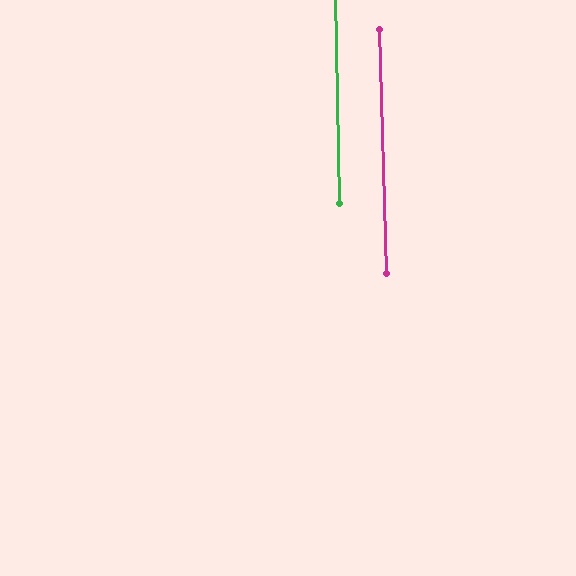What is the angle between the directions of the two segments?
Approximately 0 degrees.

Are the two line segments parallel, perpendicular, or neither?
Parallel — their directions differ by only 0.4°.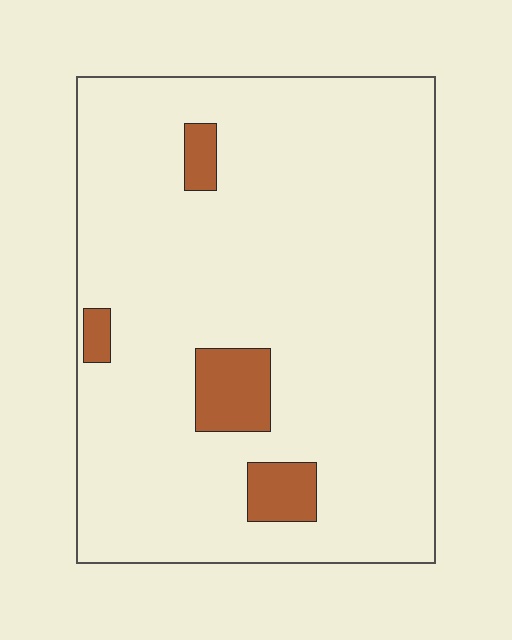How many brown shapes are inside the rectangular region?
4.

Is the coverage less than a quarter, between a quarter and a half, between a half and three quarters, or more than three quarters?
Less than a quarter.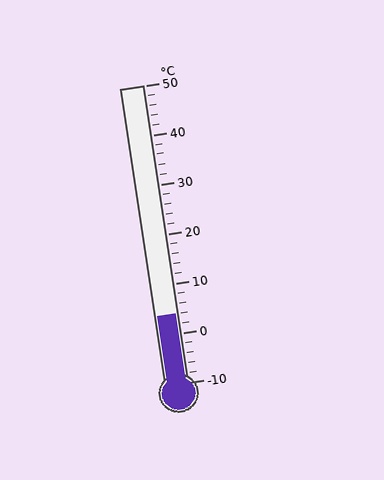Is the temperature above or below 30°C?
The temperature is below 30°C.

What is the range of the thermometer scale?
The thermometer scale ranges from -10°C to 50°C.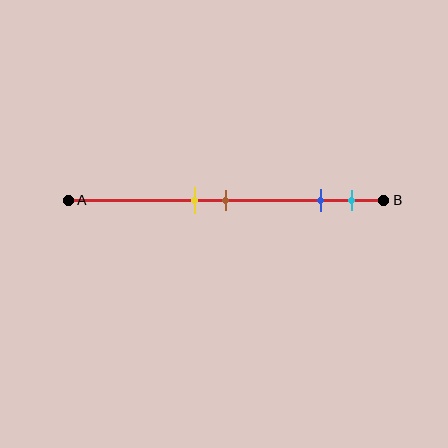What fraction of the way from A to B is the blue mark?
The blue mark is approximately 80% (0.8) of the way from A to B.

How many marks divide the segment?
There are 4 marks dividing the segment.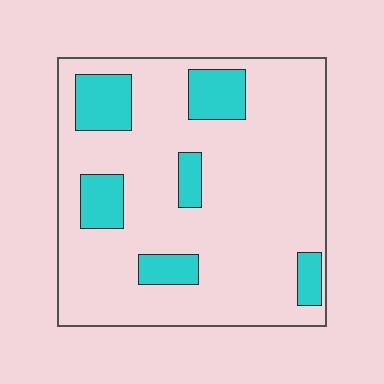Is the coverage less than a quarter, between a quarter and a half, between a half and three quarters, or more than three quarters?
Less than a quarter.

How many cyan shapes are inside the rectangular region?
6.